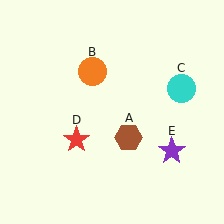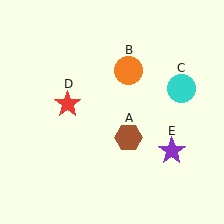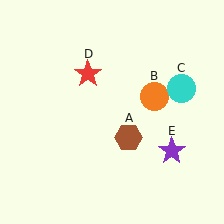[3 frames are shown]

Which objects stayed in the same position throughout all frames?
Brown hexagon (object A) and cyan circle (object C) and purple star (object E) remained stationary.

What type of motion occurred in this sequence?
The orange circle (object B), red star (object D) rotated clockwise around the center of the scene.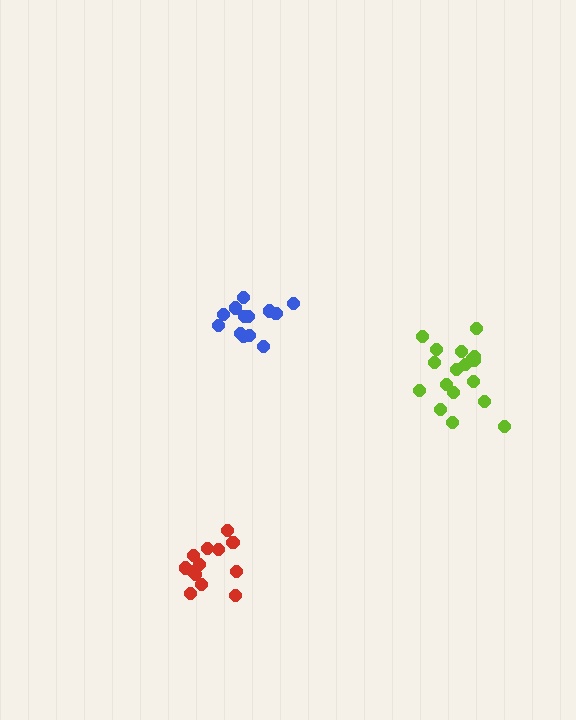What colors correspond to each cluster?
The clusters are colored: lime, blue, red.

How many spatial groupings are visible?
There are 3 spatial groupings.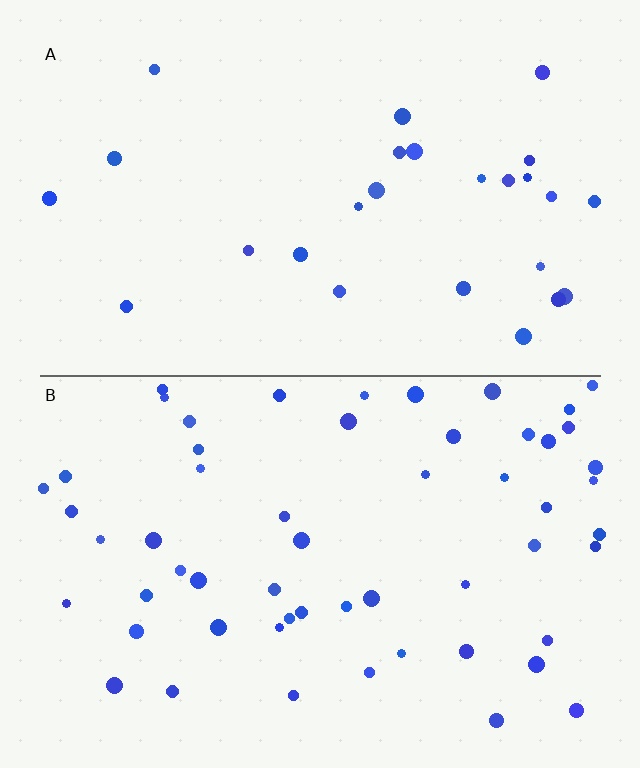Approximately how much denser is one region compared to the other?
Approximately 2.1× — region B over region A.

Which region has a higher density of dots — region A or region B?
B (the bottom).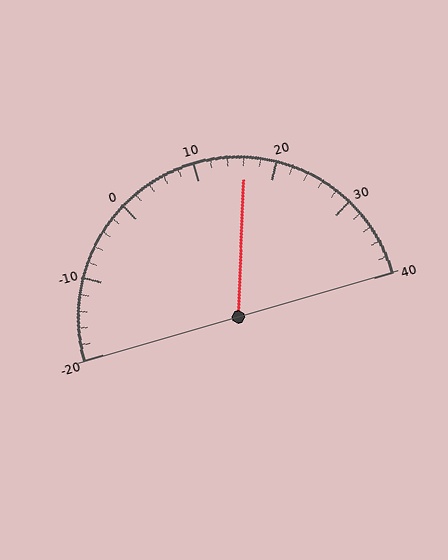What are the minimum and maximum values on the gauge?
The gauge ranges from -20 to 40.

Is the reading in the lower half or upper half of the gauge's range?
The reading is in the upper half of the range (-20 to 40).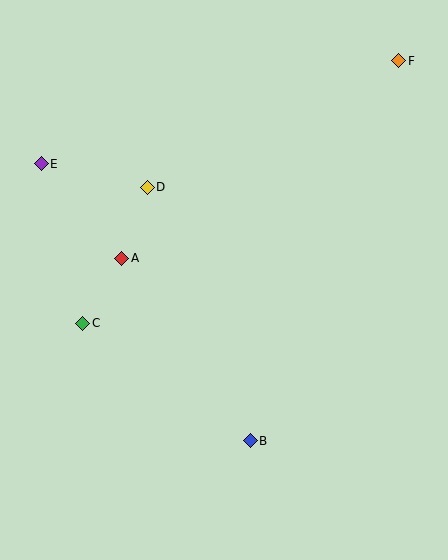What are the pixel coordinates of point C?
Point C is at (83, 323).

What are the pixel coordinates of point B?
Point B is at (250, 441).